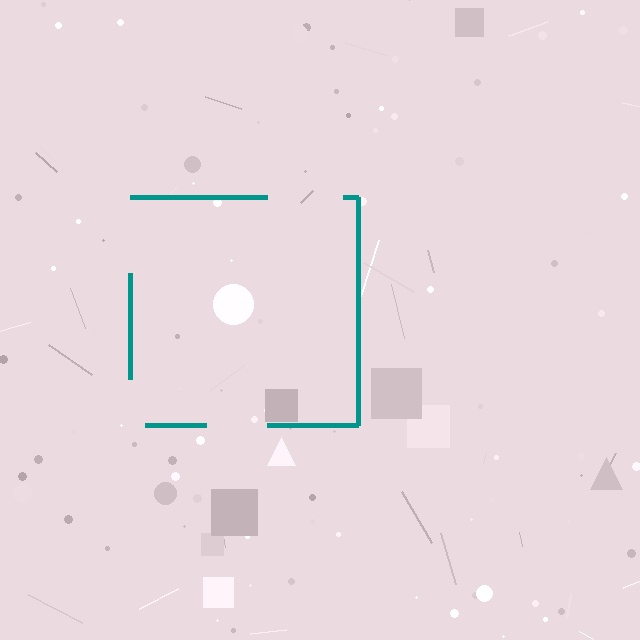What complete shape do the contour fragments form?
The contour fragments form a square.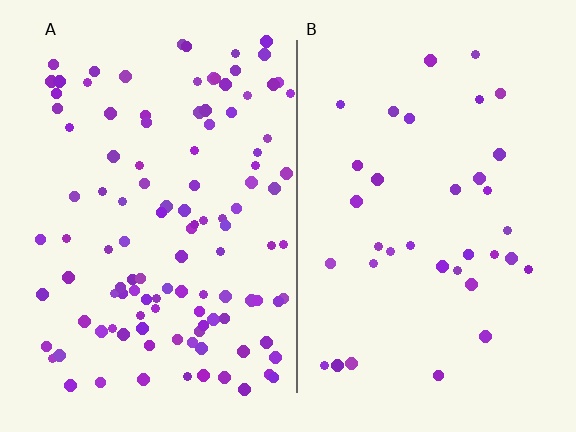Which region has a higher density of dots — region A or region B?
A (the left).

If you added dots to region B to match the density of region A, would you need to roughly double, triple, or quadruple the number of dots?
Approximately triple.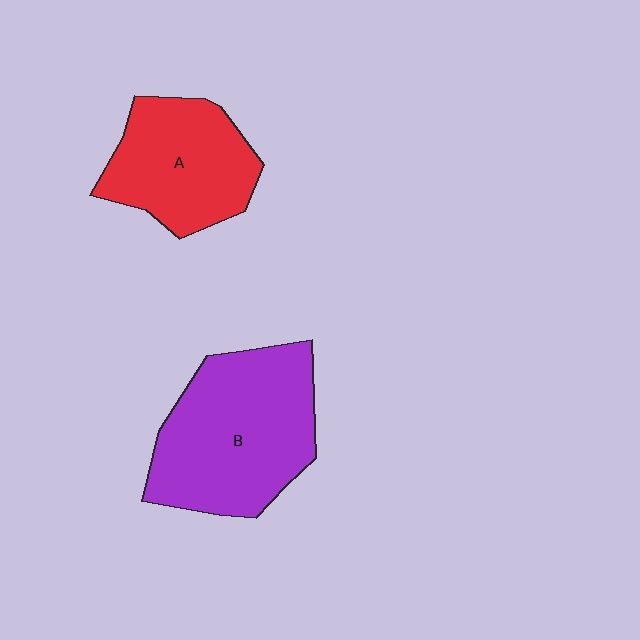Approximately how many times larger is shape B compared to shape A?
Approximately 1.4 times.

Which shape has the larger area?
Shape B (purple).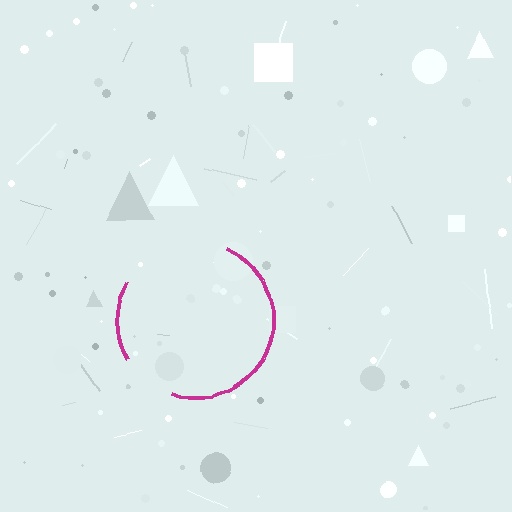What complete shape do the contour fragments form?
The contour fragments form a circle.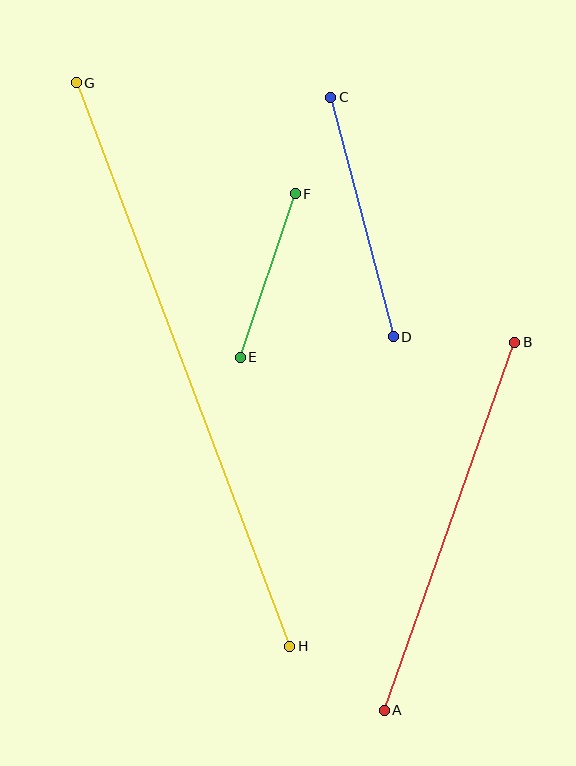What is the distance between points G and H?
The distance is approximately 603 pixels.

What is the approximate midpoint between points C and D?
The midpoint is at approximately (362, 217) pixels.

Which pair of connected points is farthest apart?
Points G and H are farthest apart.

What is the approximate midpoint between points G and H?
The midpoint is at approximately (183, 365) pixels.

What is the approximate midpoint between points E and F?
The midpoint is at approximately (268, 276) pixels.